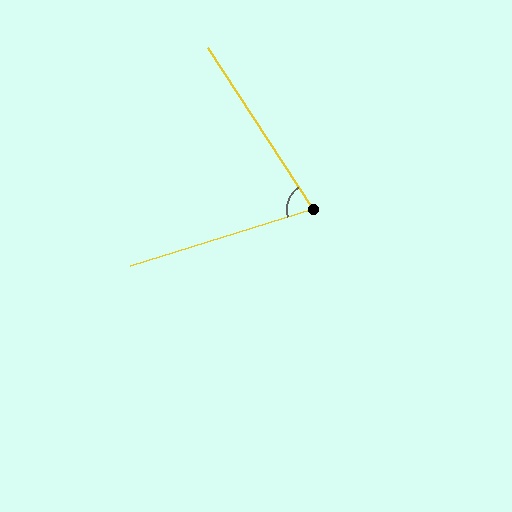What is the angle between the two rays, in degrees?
Approximately 74 degrees.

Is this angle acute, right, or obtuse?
It is acute.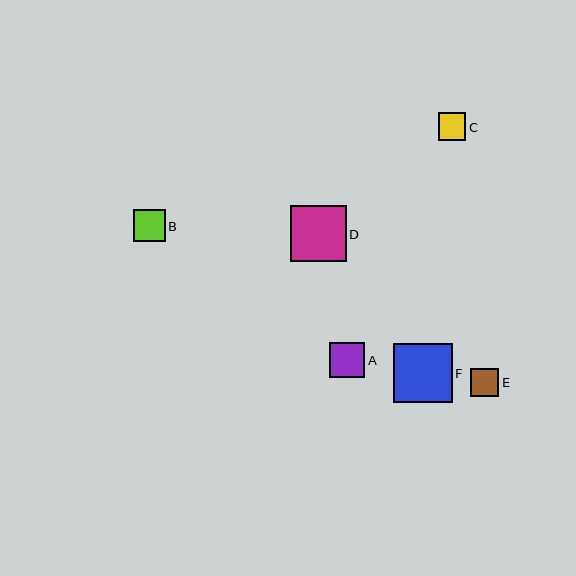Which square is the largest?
Square F is the largest with a size of approximately 59 pixels.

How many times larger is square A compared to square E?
Square A is approximately 1.3 times the size of square E.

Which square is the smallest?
Square E is the smallest with a size of approximately 28 pixels.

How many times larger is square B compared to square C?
Square B is approximately 1.1 times the size of square C.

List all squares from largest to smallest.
From largest to smallest: F, D, A, B, C, E.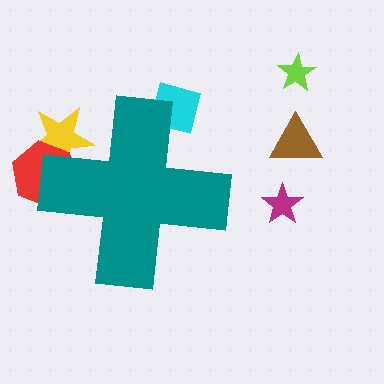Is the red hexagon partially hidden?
Yes, the red hexagon is partially hidden behind the teal cross.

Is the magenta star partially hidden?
No, the magenta star is fully visible.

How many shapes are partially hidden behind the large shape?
3 shapes are partially hidden.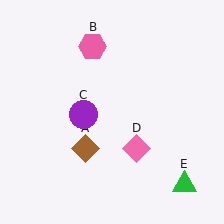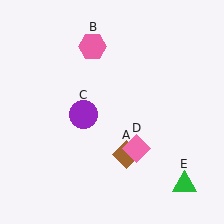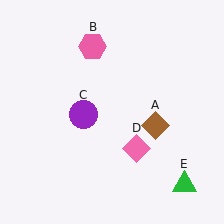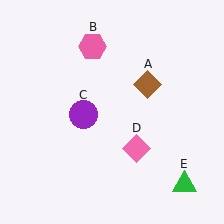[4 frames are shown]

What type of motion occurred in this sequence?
The brown diamond (object A) rotated counterclockwise around the center of the scene.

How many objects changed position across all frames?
1 object changed position: brown diamond (object A).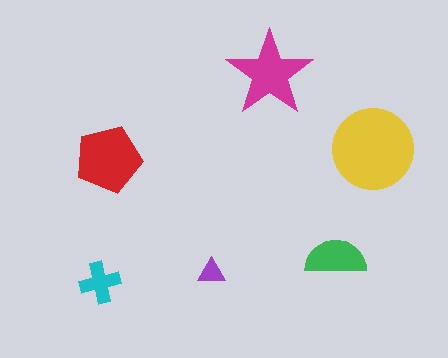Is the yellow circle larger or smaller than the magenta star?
Larger.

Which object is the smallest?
The purple triangle.